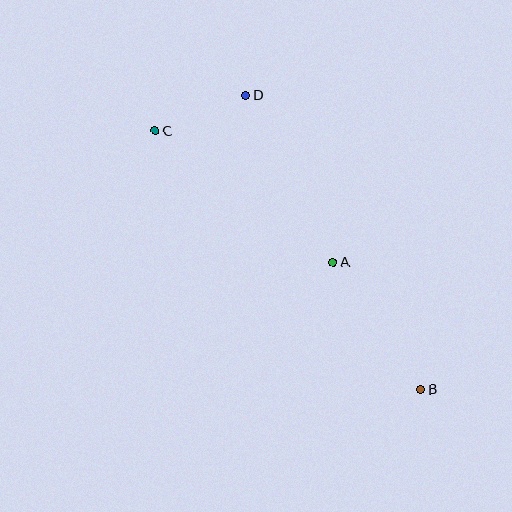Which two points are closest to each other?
Points C and D are closest to each other.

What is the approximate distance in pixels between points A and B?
The distance between A and B is approximately 154 pixels.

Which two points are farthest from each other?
Points B and C are farthest from each other.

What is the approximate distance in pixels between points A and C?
The distance between A and C is approximately 221 pixels.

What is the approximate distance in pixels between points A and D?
The distance between A and D is approximately 189 pixels.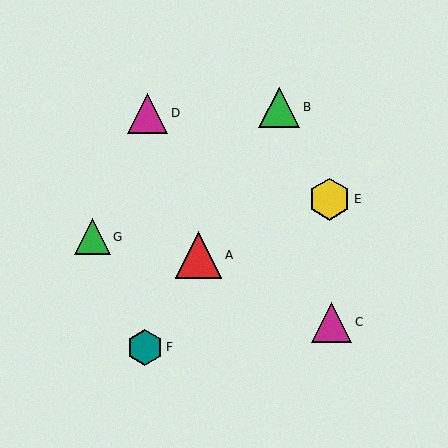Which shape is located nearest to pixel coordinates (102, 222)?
The green triangle (labeled G) at (93, 237) is nearest to that location.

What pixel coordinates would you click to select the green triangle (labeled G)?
Click at (93, 237) to select the green triangle G.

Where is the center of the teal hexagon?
The center of the teal hexagon is at (145, 347).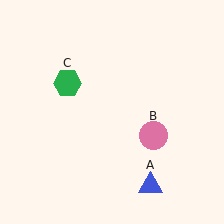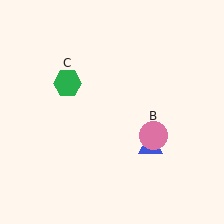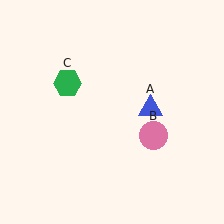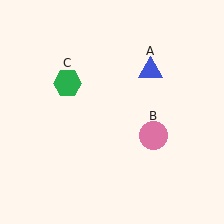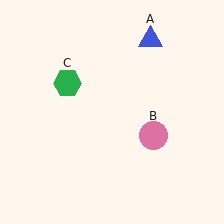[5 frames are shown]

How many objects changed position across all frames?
1 object changed position: blue triangle (object A).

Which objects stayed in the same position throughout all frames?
Pink circle (object B) and green hexagon (object C) remained stationary.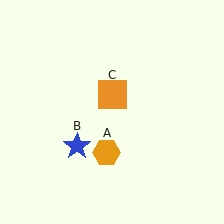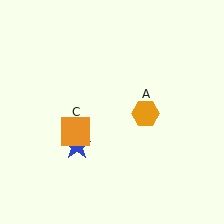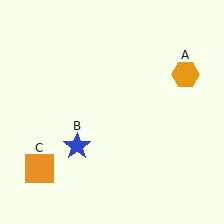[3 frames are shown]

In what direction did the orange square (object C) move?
The orange square (object C) moved down and to the left.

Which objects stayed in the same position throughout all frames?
Blue star (object B) remained stationary.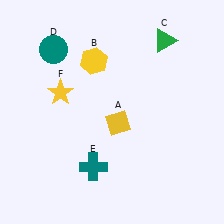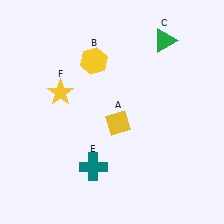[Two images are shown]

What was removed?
The teal circle (D) was removed in Image 2.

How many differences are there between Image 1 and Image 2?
There is 1 difference between the two images.